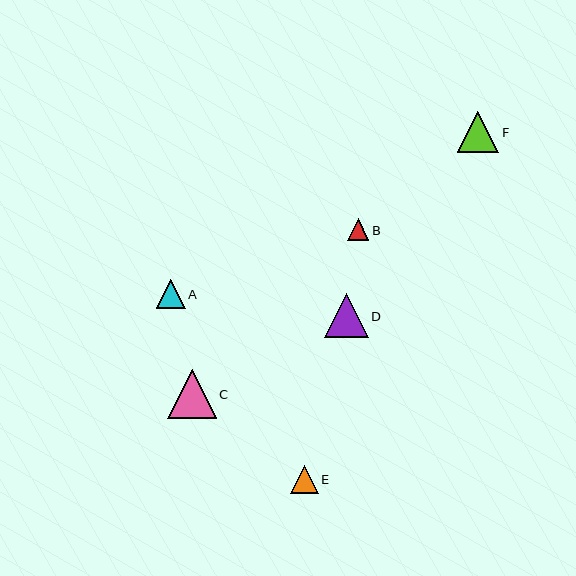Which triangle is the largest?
Triangle C is the largest with a size of approximately 48 pixels.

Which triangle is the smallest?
Triangle B is the smallest with a size of approximately 21 pixels.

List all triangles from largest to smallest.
From largest to smallest: C, D, F, A, E, B.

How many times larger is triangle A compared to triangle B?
Triangle A is approximately 1.3 times the size of triangle B.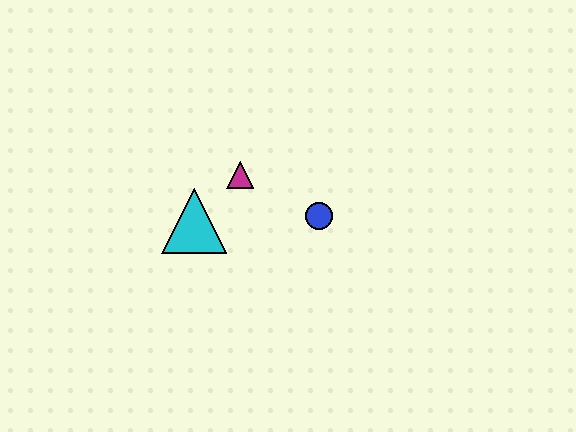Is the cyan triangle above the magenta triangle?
No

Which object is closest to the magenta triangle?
The cyan triangle is closest to the magenta triangle.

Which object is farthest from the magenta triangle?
The blue circle is farthest from the magenta triangle.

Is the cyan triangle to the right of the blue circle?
No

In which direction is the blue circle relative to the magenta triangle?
The blue circle is to the right of the magenta triangle.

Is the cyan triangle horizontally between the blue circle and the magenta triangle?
No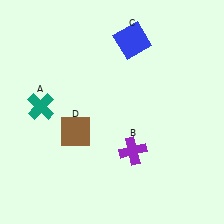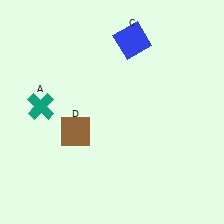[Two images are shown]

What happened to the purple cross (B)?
The purple cross (B) was removed in Image 2. It was in the bottom-right area of Image 1.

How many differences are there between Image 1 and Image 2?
There is 1 difference between the two images.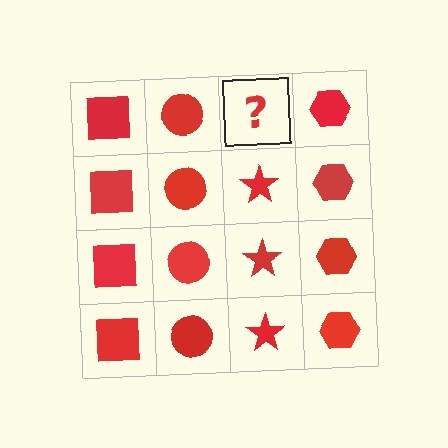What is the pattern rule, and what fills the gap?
The rule is that each column has a consistent shape. The gap should be filled with a red star.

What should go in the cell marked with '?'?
The missing cell should contain a red star.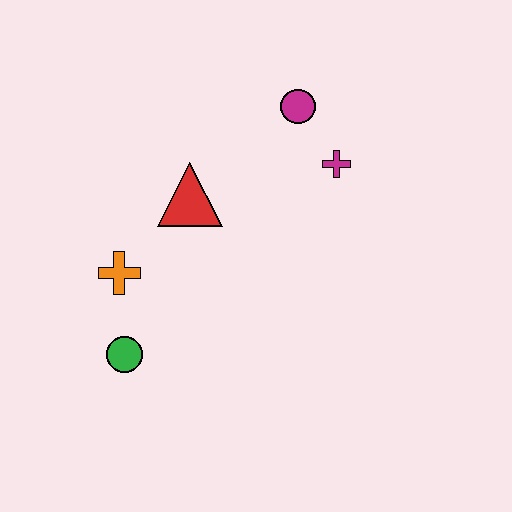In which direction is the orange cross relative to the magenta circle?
The orange cross is to the left of the magenta circle.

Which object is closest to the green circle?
The orange cross is closest to the green circle.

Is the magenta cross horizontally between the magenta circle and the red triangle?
No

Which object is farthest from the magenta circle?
The green circle is farthest from the magenta circle.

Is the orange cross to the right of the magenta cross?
No